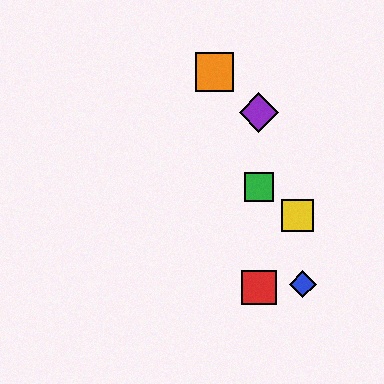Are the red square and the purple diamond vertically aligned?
Yes, both are at x≈259.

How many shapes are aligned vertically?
3 shapes (the red square, the green square, the purple diamond) are aligned vertically.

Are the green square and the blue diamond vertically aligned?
No, the green square is at x≈259 and the blue diamond is at x≈303.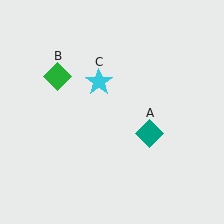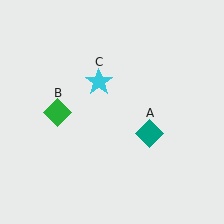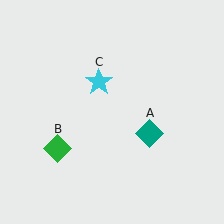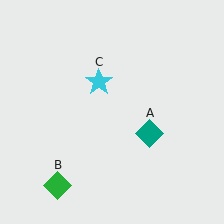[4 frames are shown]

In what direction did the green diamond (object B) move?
The green diamond (object B) moved down.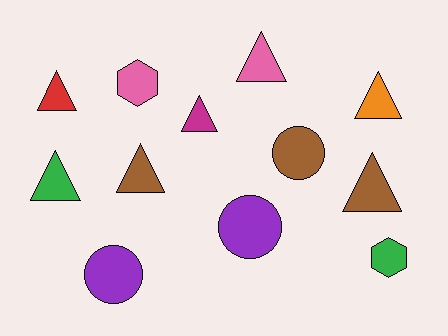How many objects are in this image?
There are 12 objects.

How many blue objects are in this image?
There are no blue objects.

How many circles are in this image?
There are 3 circles.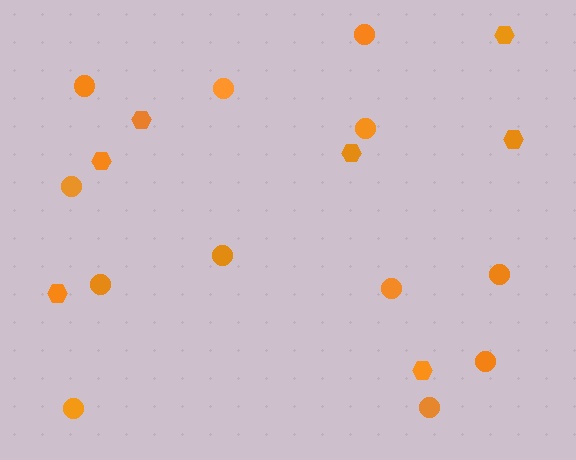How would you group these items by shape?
There are 2 groups: one group of hexagons (7) and one group of circles (12).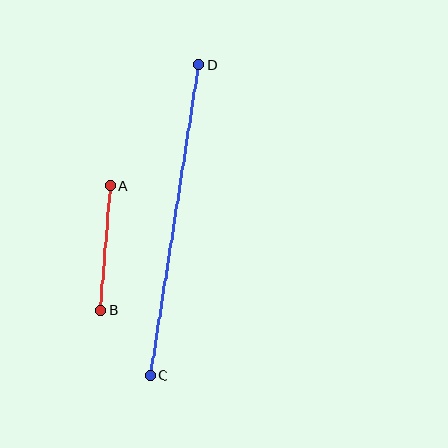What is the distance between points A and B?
The distance is approximately 125 pixels.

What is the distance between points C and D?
The distance is approximately 314 pixels.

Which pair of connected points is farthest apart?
Points C and D are farthest apart.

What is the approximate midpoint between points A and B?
The midpoint is at approximately (105, 248) pixels.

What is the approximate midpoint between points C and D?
The midpoint is at approximately (175, 220) pixels.